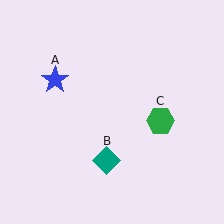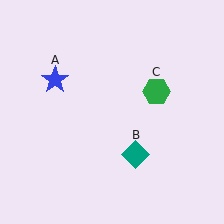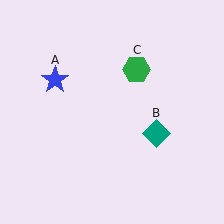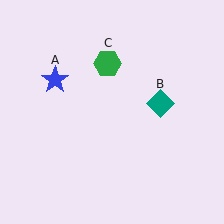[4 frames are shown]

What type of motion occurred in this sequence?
The teal diamond (object B), green hexagon (object C) rotated counterclockwise around the center of the scene.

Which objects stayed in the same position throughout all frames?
Blue star (object A) remained stationary.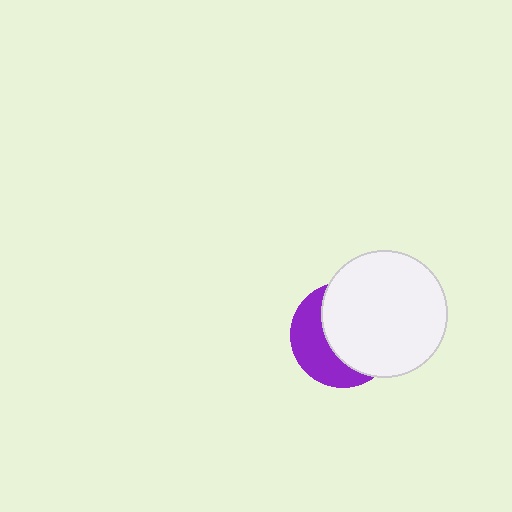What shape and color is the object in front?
The object in front is a white circle.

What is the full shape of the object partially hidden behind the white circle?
The partially hidden object is a purple circle.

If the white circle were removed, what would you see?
You would see the complete purple circle.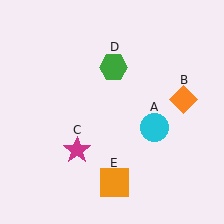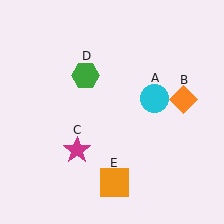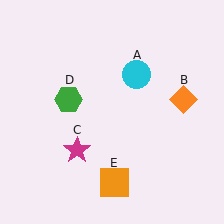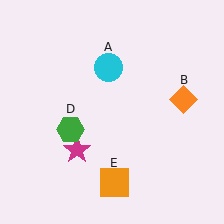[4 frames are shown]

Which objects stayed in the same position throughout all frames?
Orange diamond (object B) and magenta star (object C) and orange square (object E) remained stationary.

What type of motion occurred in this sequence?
The cyan circle (object A), green hexagon (object D) rotated counterclockwise around the center of the scene.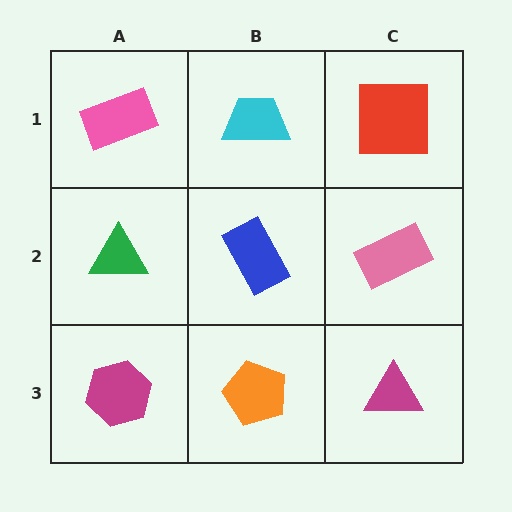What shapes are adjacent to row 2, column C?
A red square (row 1, column C), a magenta triangle (row 3, column C), a blue rectangle (row 2, column B).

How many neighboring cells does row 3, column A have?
2.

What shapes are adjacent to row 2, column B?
A cyan trapezoid (row 1, column B), an orange pentagon (row 3, column B), a green triangle (row 2, column A), a pink rectangle (row 2, column C).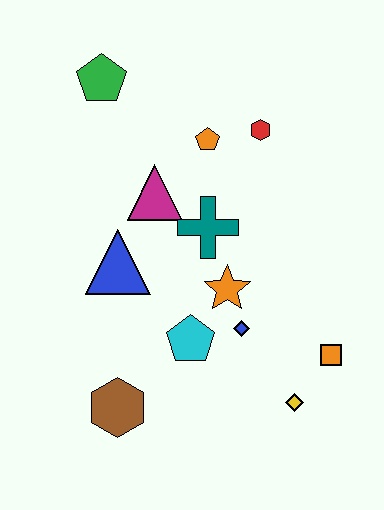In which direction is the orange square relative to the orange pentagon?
The orange square is below the orange pentagon.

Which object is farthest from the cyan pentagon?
The green pentagon is farthest from the cyan pentagon.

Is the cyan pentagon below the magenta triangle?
Yes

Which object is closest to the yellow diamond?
The orange square is closest to the yellow diamond.